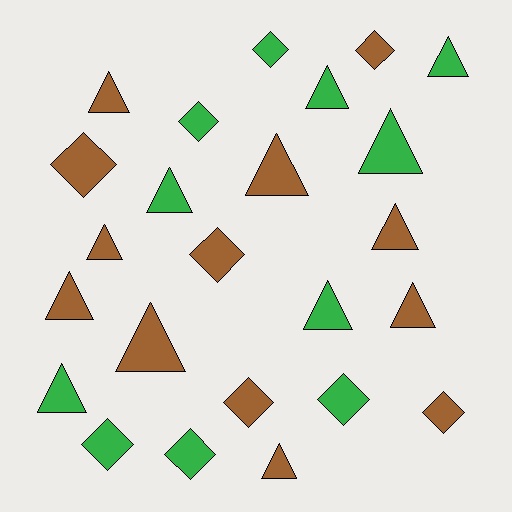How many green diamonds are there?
There are 5 green diamonds.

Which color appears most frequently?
Brown, with 13 objects.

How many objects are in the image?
There are 24 objects.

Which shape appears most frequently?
Triangle, with 14 objects.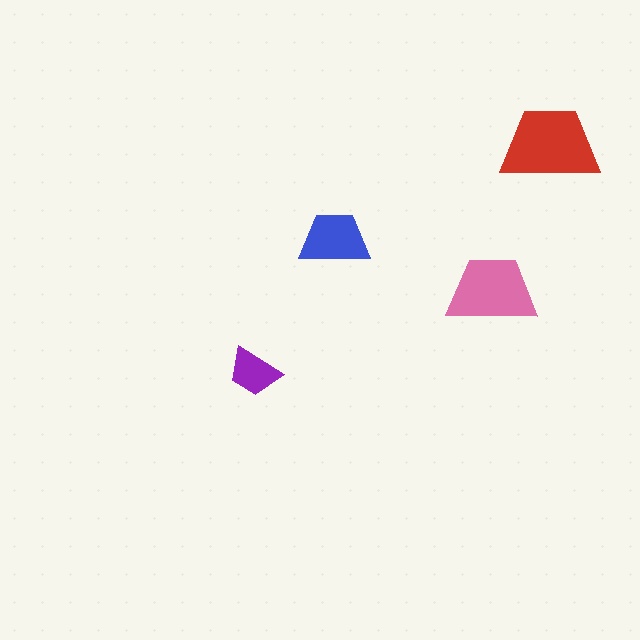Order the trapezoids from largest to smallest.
the red one, the pink one, the blue one, the purple one.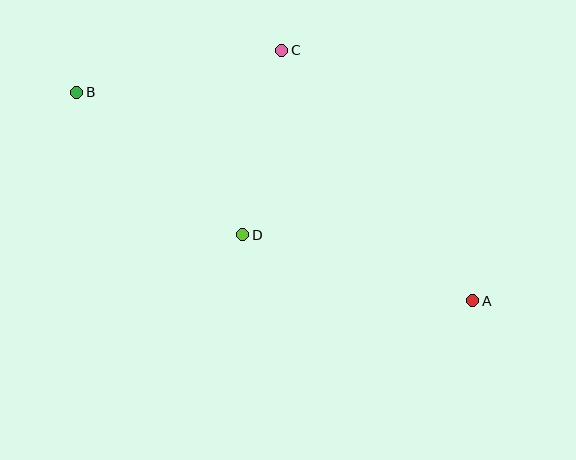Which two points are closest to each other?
Points C and D are closest to each other.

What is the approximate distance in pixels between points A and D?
The distance between A and D is approximately 239 pixels.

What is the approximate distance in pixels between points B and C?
The distance between B and C is approximately 210 pixels.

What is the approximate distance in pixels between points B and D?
The distance between B and D is approximately 219 pixels.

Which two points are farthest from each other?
Points A and B are farthest from each other.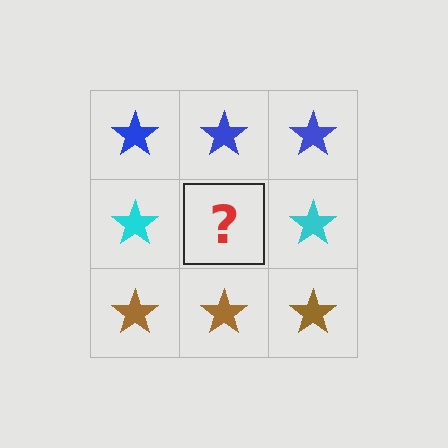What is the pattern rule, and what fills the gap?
The rule is that each row has a consistent color. The gap should be filled with a cyan star.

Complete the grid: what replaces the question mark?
The question mark should be replaced with a cyan star.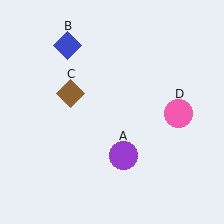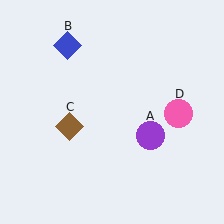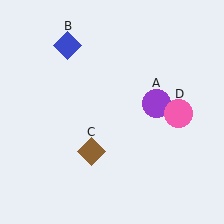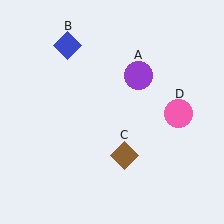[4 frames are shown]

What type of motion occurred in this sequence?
The purple circle (object A), brown diamond (object C) rotated counterclockwise around the center of the scene.